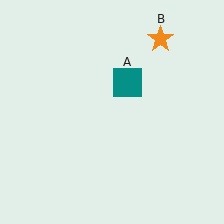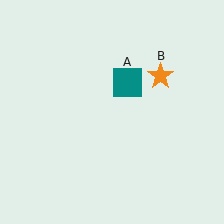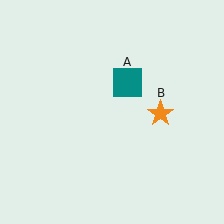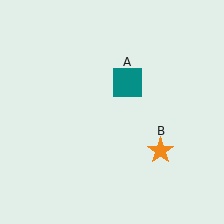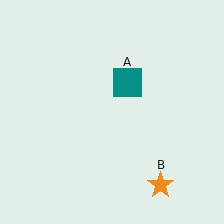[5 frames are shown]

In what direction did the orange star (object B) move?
The orange star (object B) moved down.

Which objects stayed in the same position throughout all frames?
Teal square (object A) remained stationary.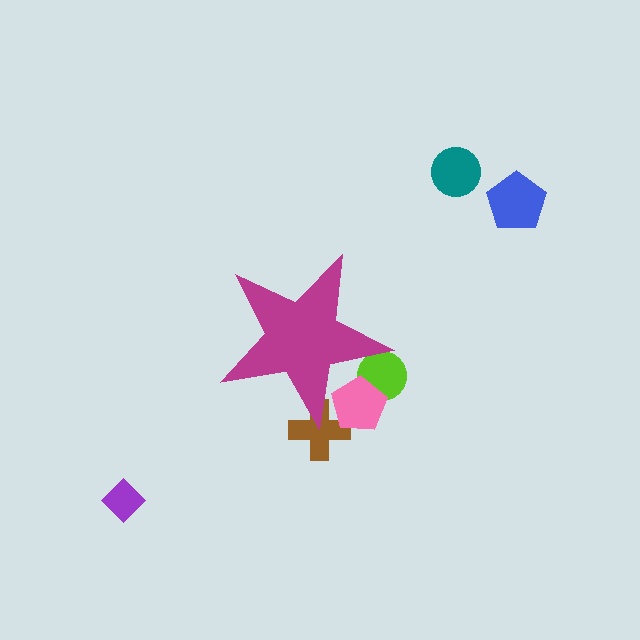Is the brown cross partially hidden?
Yes, the brown cross is partially hidden behind the magenta star.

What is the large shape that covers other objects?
A magenta star.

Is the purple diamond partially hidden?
No, the purple diamond is fully visible.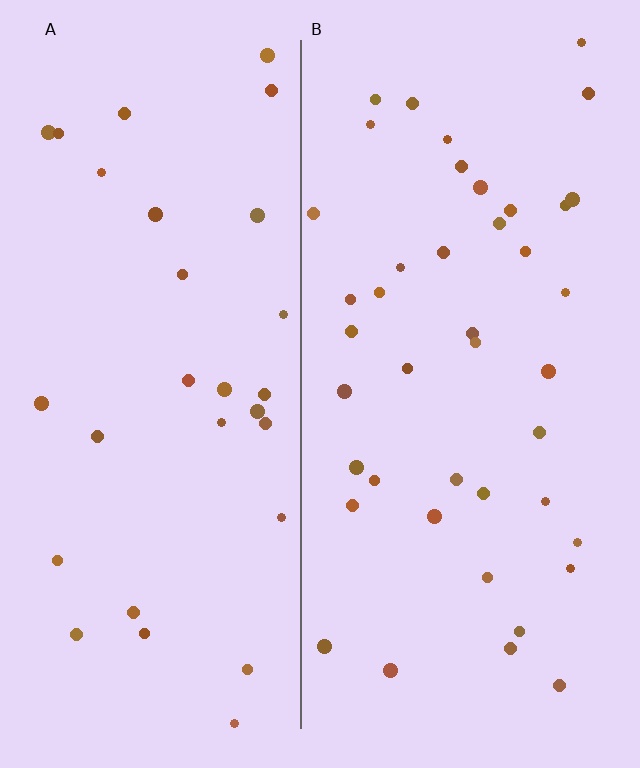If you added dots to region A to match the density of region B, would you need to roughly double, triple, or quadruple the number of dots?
Approximately double.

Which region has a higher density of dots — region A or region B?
B (the right).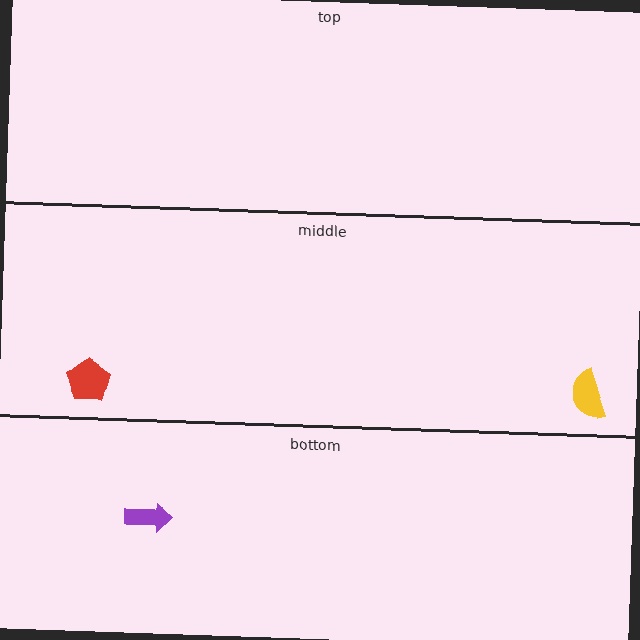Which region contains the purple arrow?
The bottom region.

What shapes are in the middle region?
The yellow semicircle, the red pentagon.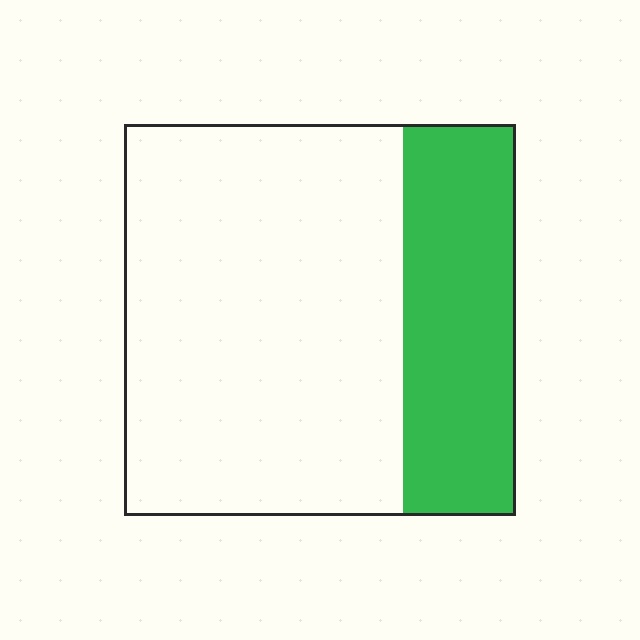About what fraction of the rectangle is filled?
About one quarter (1/4).